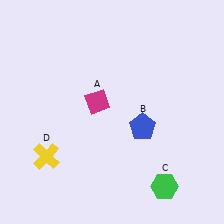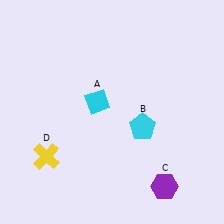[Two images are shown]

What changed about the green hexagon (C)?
In Image 1, C is green. In Image 2, it changed to purple.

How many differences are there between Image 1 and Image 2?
There are 3 differences between the two images.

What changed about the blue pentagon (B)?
In Image 1, B is blue. In Image 2, it changed to cyan.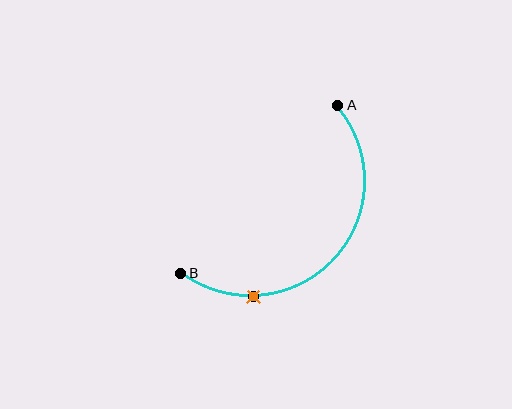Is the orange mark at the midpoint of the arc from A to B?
No. The orange mark lies on the arc but is closer to endpoint B. The arc midpoint would be at the point on the curve equidistant along the arc from both A and B.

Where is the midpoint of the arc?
The arc midpoint is the point on the curve farthest from the straight line joining A and B. It sits below and to the right of that line.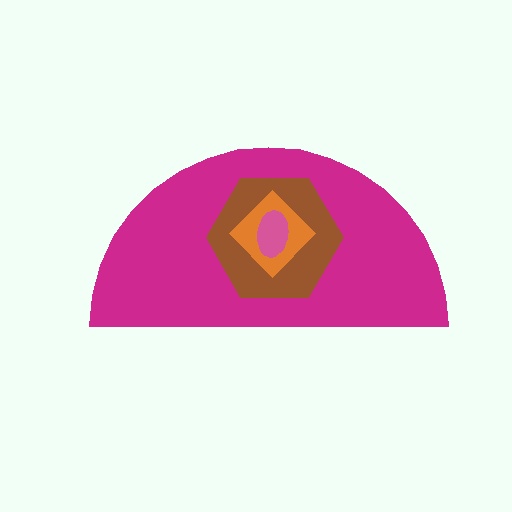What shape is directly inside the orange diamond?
The pink ellipse.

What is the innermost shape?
The pink ellipse.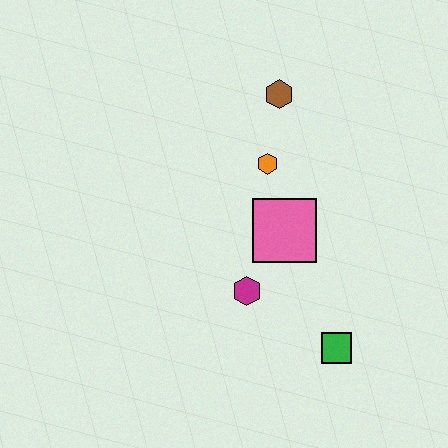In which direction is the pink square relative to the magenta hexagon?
The pink square is above the magenta hexagon.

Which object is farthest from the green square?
The brown hexagon is farthest from the green square.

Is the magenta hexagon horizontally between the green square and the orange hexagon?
No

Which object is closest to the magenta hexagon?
The pink square is closest to the magenta hexagon.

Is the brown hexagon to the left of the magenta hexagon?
No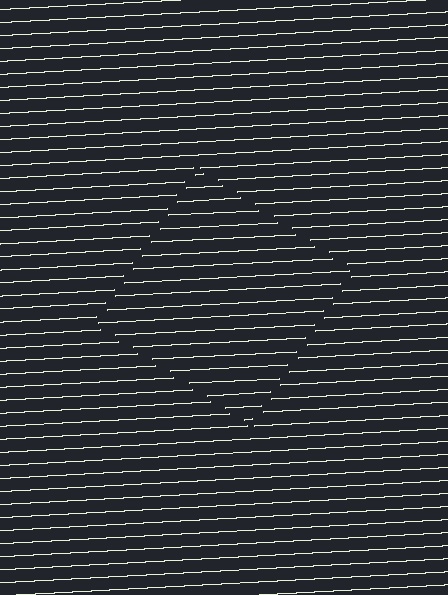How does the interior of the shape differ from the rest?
The interior of the shape contains the same grating, shifted by half a period — the contour is defined by the phase discontinuity where line-ends from the inner and outer gratings abut.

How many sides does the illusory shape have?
4 sides — the line-ends trace a square.